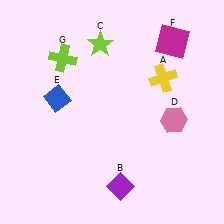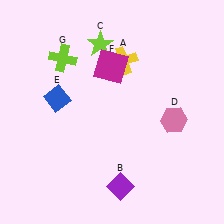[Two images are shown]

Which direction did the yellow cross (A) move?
The yellow cross (A) moved left.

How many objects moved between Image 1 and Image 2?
2 objects moved between the two images.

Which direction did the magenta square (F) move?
The magenta square (F) moved left.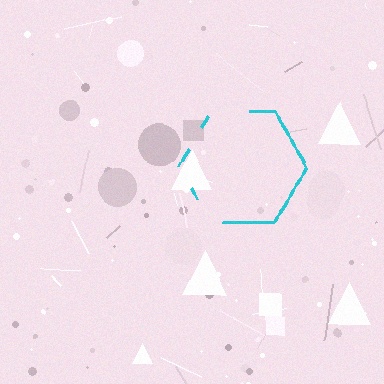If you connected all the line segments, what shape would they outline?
They would outline a hexagon.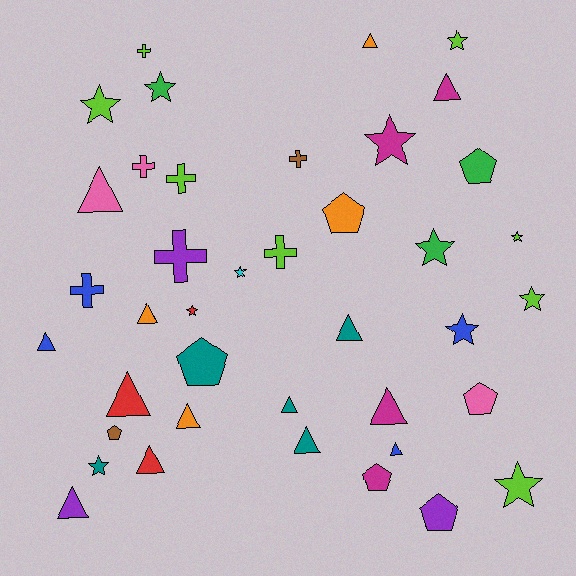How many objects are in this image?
There are 40 objects.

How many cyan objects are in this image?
There is 1 cyan object.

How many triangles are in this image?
There are 14 triangles.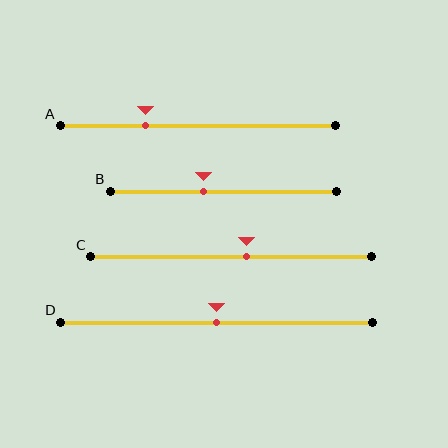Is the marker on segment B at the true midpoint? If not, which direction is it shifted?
No, the marker on segment B is shifted to the left by about 9% of the segment length.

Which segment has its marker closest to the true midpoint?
Segment D has its marker closest to the true midpoint.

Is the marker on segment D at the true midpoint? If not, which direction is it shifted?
Yes, the marker on segment D is at the true midpoint.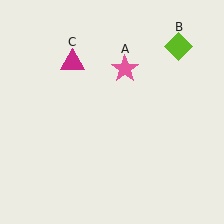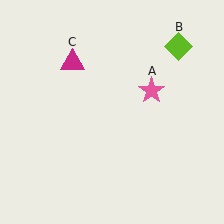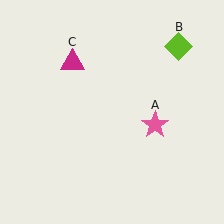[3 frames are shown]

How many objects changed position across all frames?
1 object changed position: pink star (object A).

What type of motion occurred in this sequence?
The pink star (object A) rotated clockwise around the center of the scene.